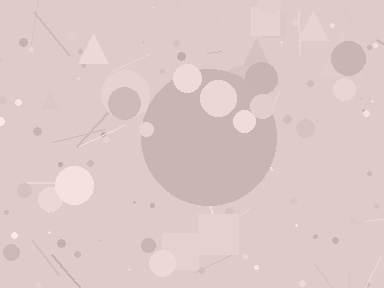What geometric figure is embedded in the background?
A circle is embedded in the background.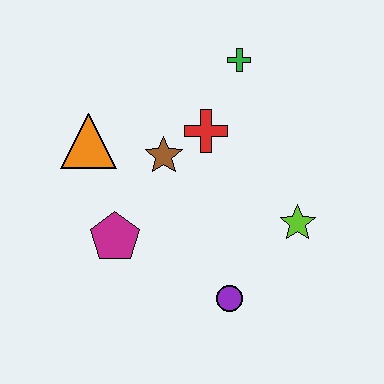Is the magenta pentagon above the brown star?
No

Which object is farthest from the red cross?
The purple circle is farthest from the red cross.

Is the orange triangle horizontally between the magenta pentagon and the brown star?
No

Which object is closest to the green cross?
The red cross is closest to the green cross.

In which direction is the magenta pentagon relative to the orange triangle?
The magenta pentagon is below the orange triangle.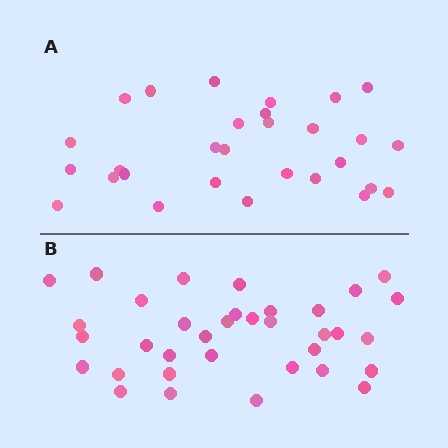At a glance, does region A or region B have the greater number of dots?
Region B (the bottom region) has more dots.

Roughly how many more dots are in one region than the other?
Region B has about 6 more dots than region A.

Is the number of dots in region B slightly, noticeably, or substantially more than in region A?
Region B has only slightly more — the two regions are fairly close. The ratio is roughly 1.2 to 1.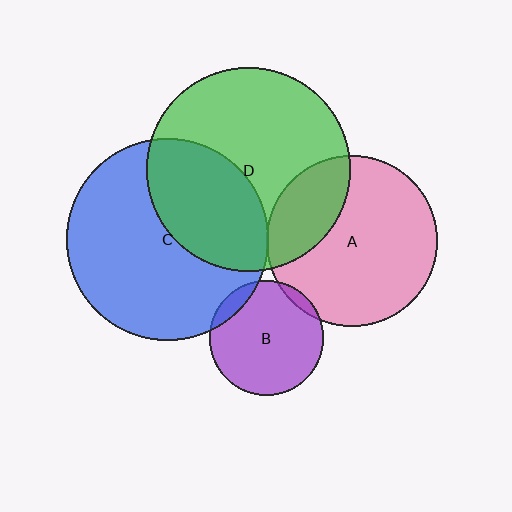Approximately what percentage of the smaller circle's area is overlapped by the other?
Approximately 10%.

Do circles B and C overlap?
Yes.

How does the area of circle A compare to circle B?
Approximately 2.2 times.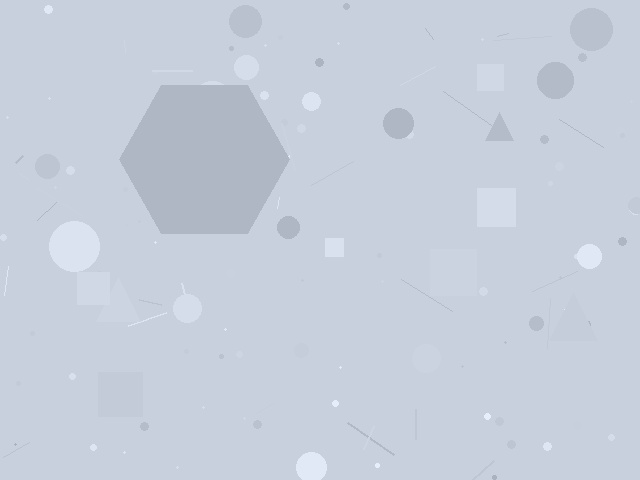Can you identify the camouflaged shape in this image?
The camouflaged shape is a hexagon.